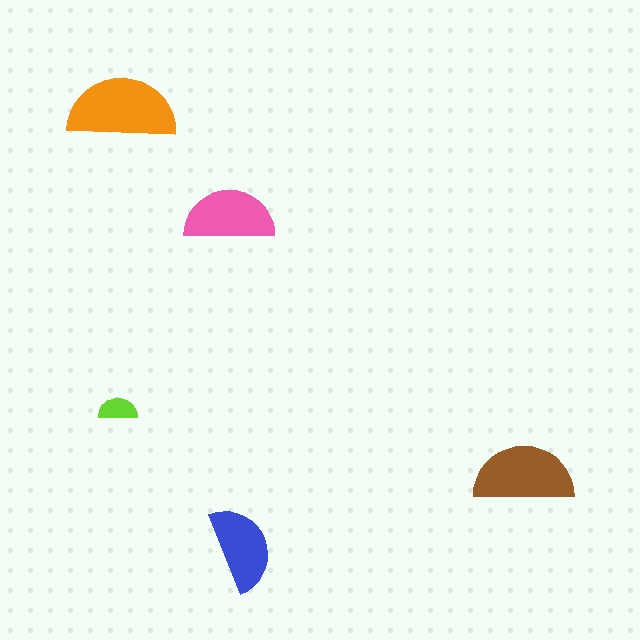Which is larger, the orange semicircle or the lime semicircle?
The orange one.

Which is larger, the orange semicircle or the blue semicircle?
The orange one.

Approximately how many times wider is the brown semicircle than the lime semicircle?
About 2.5 times wider.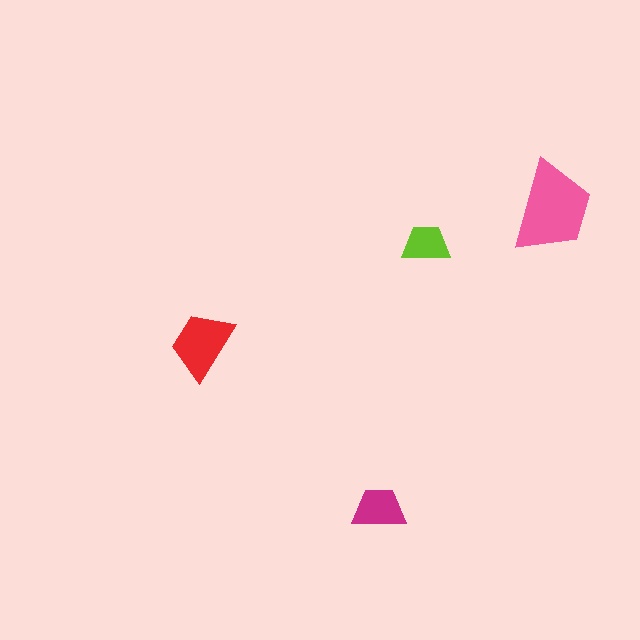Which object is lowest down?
The magenta trapezoid is bottommost.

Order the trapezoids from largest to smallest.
the pink one, the red one, the magenta one, the lime one.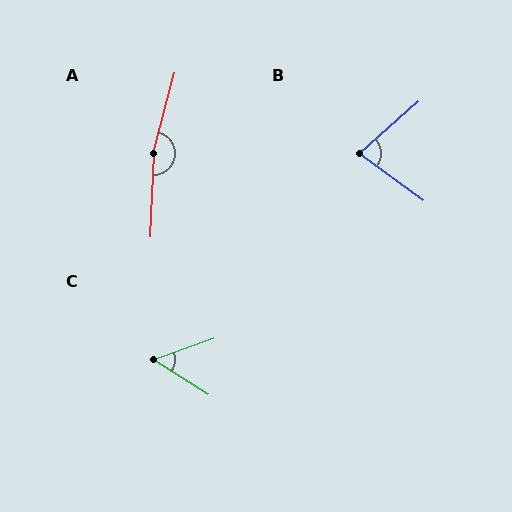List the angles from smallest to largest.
C (52°), B (78°), A (167°).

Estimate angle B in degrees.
Approximately 78 degrees.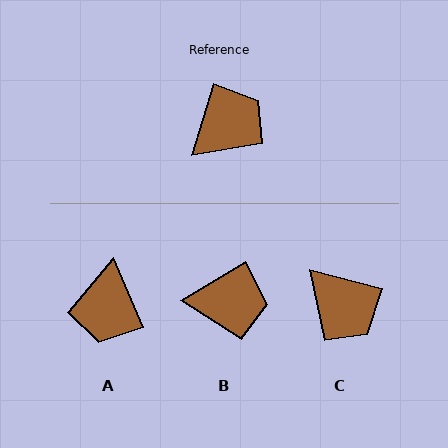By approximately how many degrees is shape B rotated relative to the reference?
Approximately 42 degrees clockwise.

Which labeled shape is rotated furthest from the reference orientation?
A, about 140 degrees away.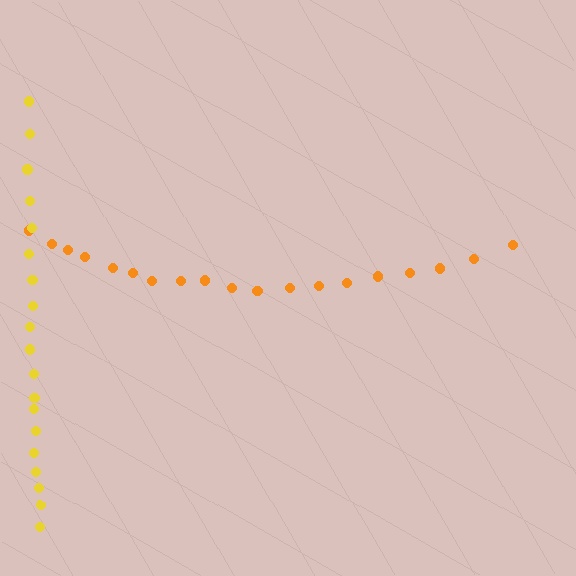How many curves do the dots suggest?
There are 2 distinct paths.